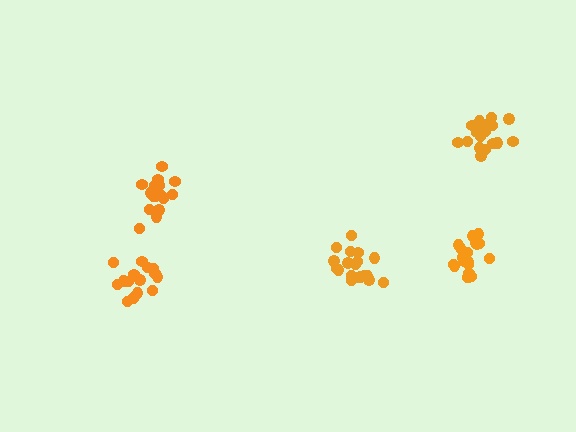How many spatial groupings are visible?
There are 5 spatial groupings.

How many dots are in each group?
Group 1: 18 dots, Group 2: 20 dots, Group 3: 19 dots, Group 4: 19 dots, Group 5: 17 dots (93 total).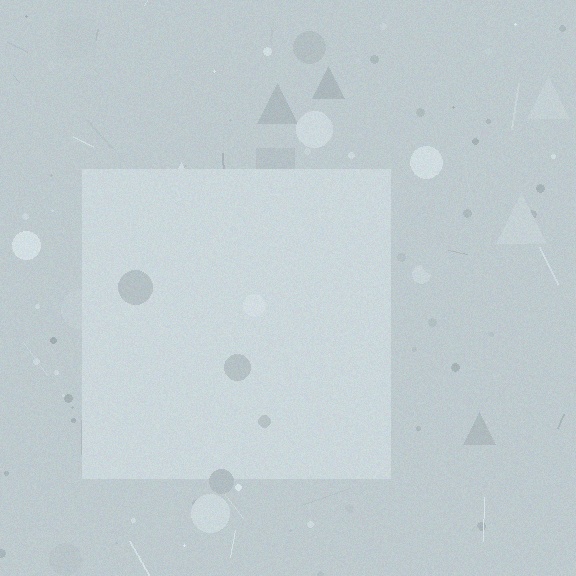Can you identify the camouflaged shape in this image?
The camouflaged shape is a square.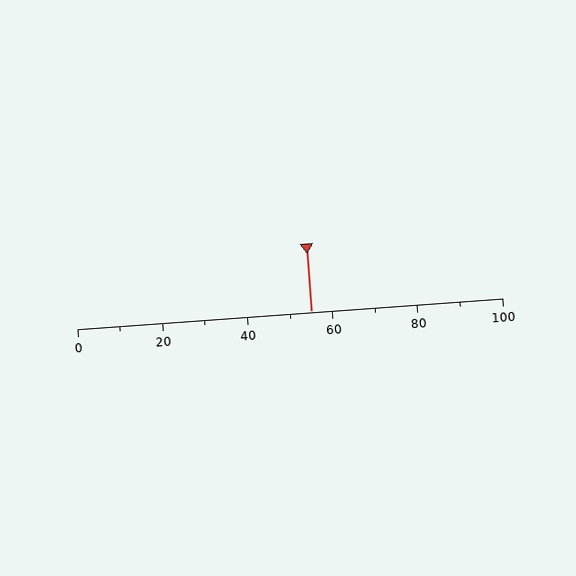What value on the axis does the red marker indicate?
The marker indicates approximately 55.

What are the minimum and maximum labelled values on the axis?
The axis runs from 0 to 100.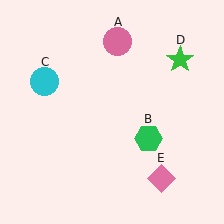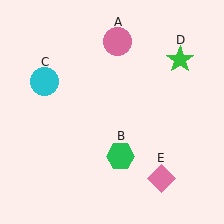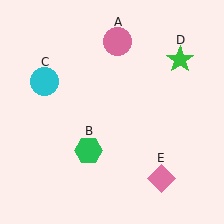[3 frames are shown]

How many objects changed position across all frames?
1 object changed position: green hexagon (object B).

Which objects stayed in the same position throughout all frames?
Pink circle (object A) and cyan circle (object C) and green star (object D) and pink diamond (object E) remained stationary.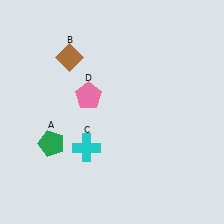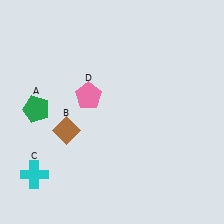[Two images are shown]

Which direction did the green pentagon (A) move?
The green pentagon (A) moved up.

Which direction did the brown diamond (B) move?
The brown diamond (B) moved down.